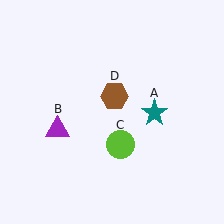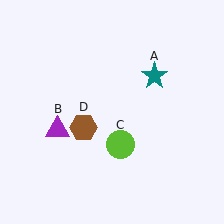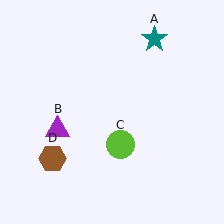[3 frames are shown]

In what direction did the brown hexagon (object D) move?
The brown hexagon (object D) moved down and to the left.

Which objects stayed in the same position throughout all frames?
Purple triangle (object B) and lime circle (object C) remained stationary.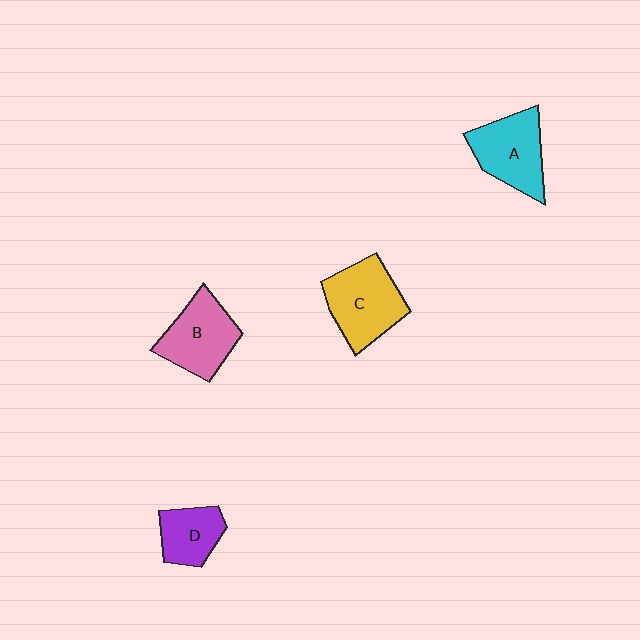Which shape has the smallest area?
Shape D (purple).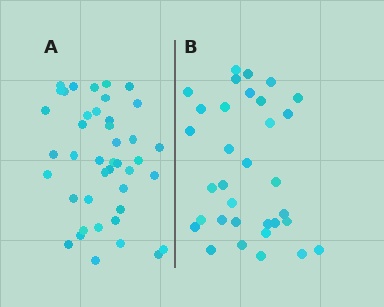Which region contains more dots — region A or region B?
Region A (the left region) has more dots.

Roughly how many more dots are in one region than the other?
Region A has roughly 8 or so more dots than region B.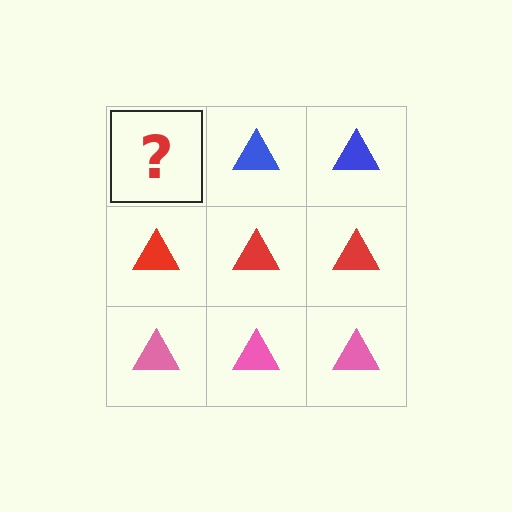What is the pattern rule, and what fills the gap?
The rule is that each row has a consistent color. The gap should be filled with a blue triangle.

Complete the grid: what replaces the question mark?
The question mark should be replaced with a blue triangle.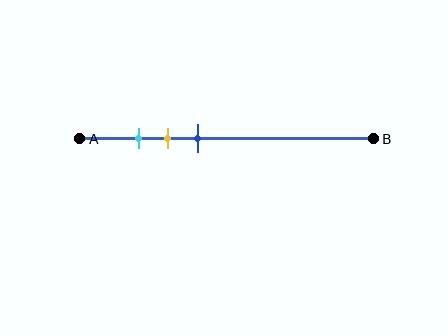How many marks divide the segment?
There are 3 marks dividing the segment.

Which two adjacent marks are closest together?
The cyan and yellow marks are the closest adjacent pair.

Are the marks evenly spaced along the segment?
Yes, the marks are approximately evenly spaced.